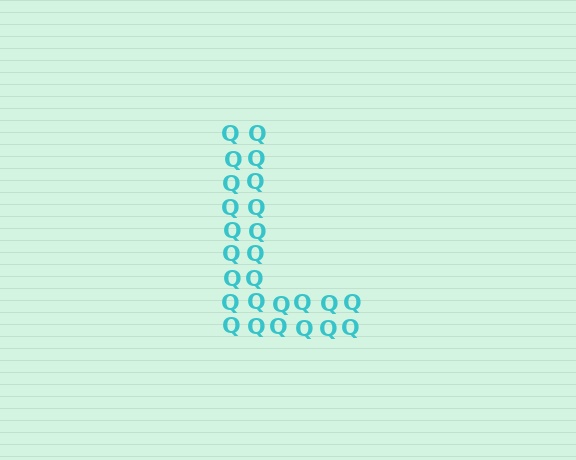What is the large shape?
The large shape is the letter L.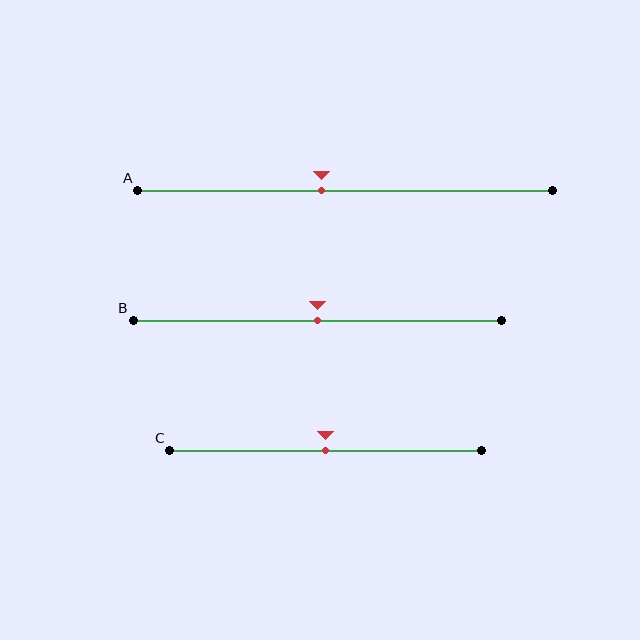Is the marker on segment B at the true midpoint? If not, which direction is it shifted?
Yes, the marker on segment B is at the true midpoint.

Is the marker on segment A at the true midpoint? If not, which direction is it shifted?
No, the marker on segment A is shifted to the left by about 6% of the segment length.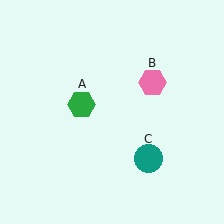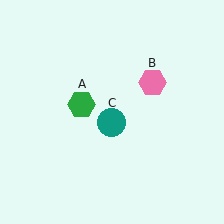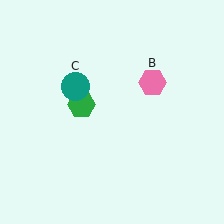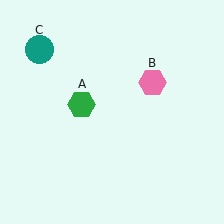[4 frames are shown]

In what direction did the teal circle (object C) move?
The teal circle (object C) moved up and to the left.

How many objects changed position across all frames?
1 object changed position: teal circle (object C).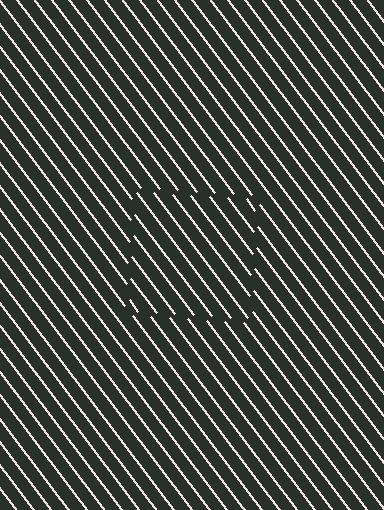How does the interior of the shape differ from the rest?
The interior of the shape contains the same grating, shifted by half a period — the contour is defined by the phase discontinuity where line-ends from the inner and outer gratings abut.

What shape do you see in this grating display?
An illusory square. The interior of the shape contains the same grating, shifted by half a period — the contour is defined by the phase discontinuity where line-ends from the inner and outer gratings abut.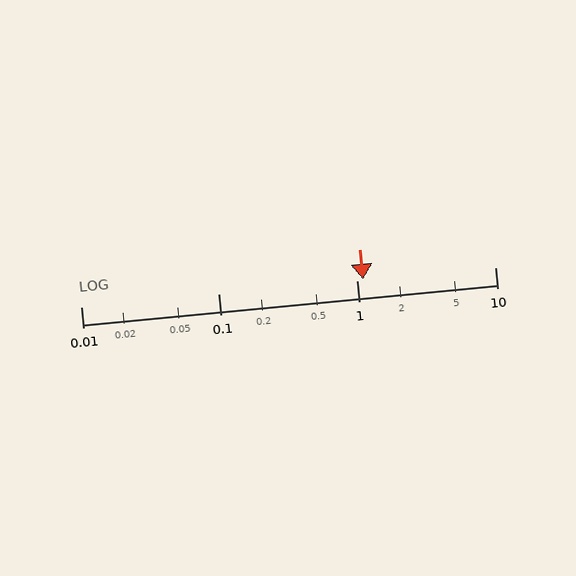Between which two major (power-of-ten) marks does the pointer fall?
The pointer is between 1 and 10.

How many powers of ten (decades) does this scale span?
The scale spans 3 decades, from 0.01 to 10.